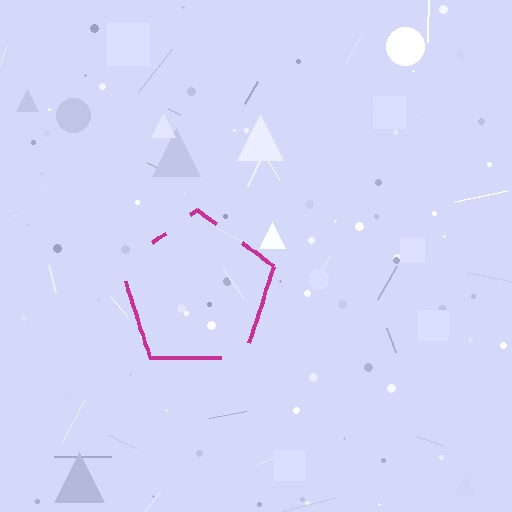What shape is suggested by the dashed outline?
The dashed outline suggests a pentagon.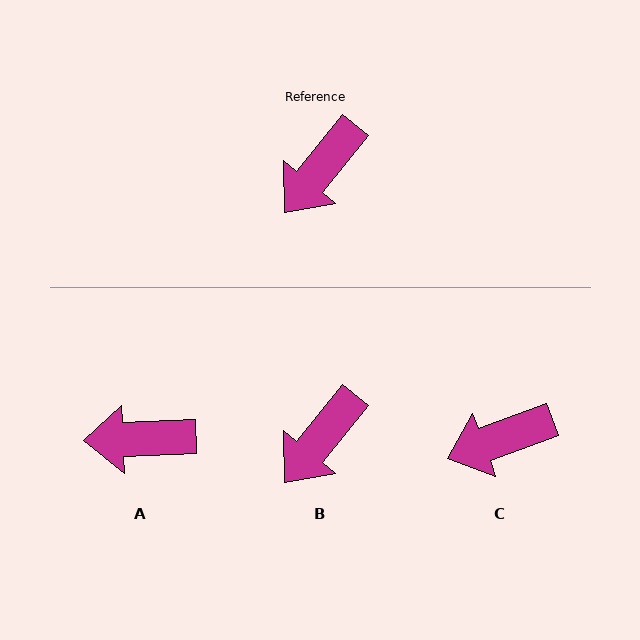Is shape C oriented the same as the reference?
No, it is off by about 31 degrees.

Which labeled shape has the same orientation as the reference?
B.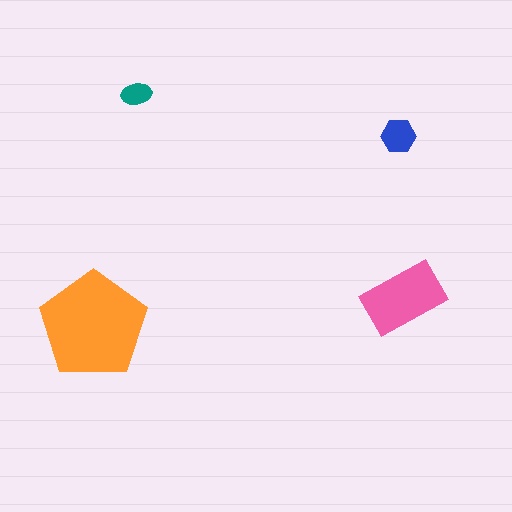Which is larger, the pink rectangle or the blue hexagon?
The pink rectangle.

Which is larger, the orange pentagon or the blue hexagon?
The orange pentagon.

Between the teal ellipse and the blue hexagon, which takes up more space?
The blue hexagon.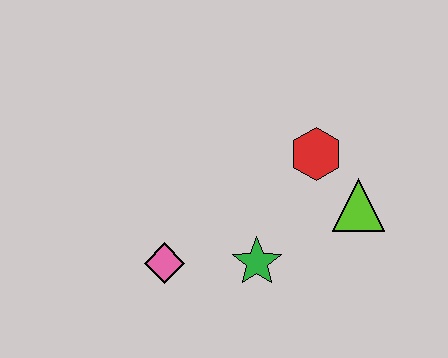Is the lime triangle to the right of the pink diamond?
Yes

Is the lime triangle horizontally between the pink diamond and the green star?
No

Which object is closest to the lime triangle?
The red hexagon is closest to the lime triangle.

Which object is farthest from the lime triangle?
The pink diamond is farthest from the lime triangle.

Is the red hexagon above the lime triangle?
Yes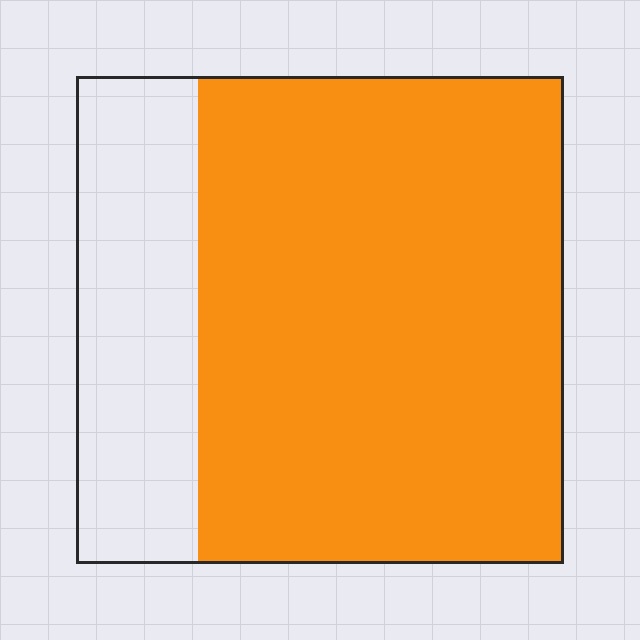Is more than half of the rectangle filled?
Yes.